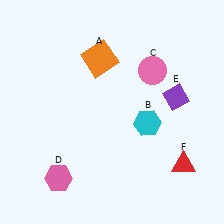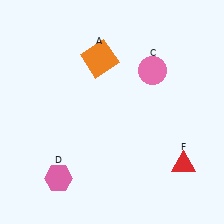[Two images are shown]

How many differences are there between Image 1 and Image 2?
There are 2 differences between the two images.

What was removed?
The purple diamond (E), the cyan hexagon (B) were removed in Image 2.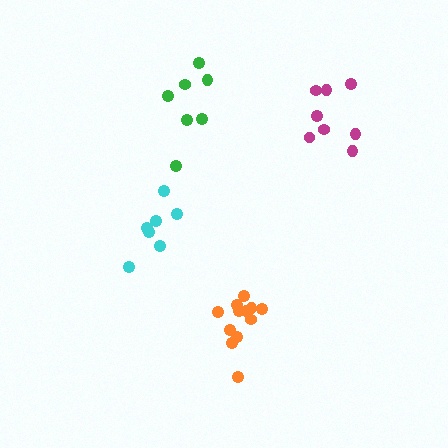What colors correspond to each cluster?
The clusters are colored: green, magenta, orange, cyan.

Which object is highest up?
The green cluster is topmost.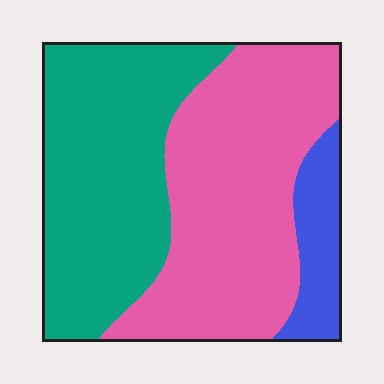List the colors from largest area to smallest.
From largest to smallest: pink, teal, blue.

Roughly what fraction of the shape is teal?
Teal takes up between a third and a half of the shape.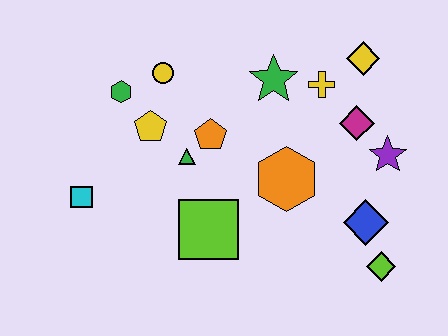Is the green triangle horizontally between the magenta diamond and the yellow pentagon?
Yes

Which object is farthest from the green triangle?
The lime diamond is farthest from the green triangle.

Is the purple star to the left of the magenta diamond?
No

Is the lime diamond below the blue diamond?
Yes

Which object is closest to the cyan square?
The yellow pentagon is closest to the cyan square.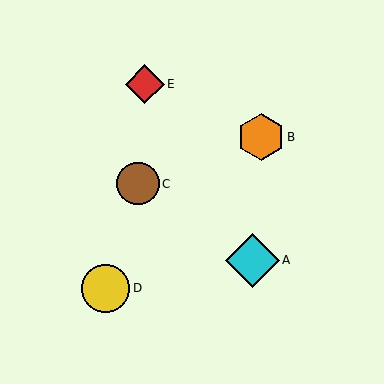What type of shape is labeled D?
Shape D is a yellow circle.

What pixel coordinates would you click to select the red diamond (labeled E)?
Click at (145, 84) to select the red diamond E.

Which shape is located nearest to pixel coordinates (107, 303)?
The yellow circle (labeled D) at (106, 288) is nearest to that location.